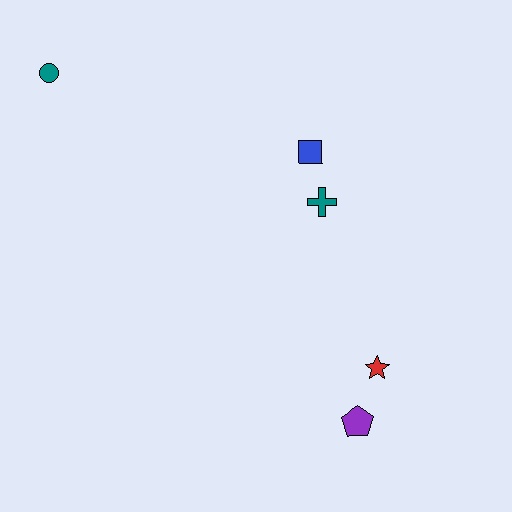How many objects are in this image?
There are 5 objects.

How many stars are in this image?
There is 1 star.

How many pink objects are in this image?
There are no pink objects.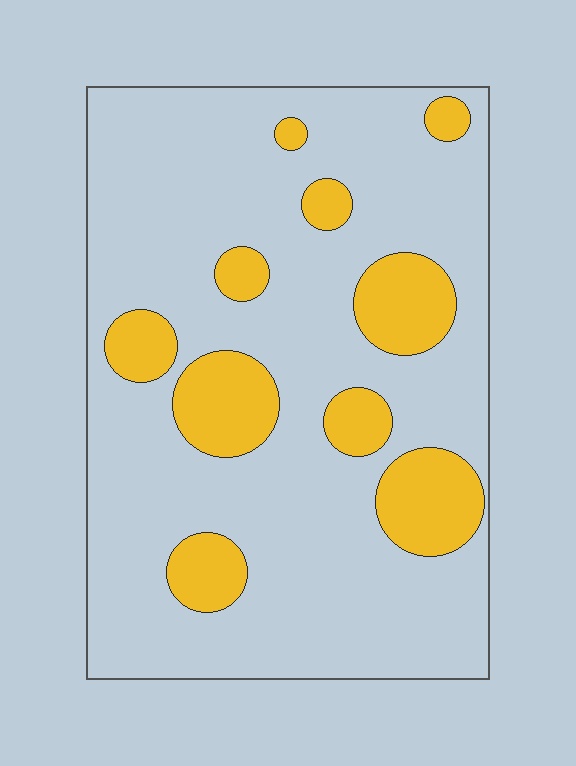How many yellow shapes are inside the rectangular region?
10.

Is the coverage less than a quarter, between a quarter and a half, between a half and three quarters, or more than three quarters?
Less than a quarter.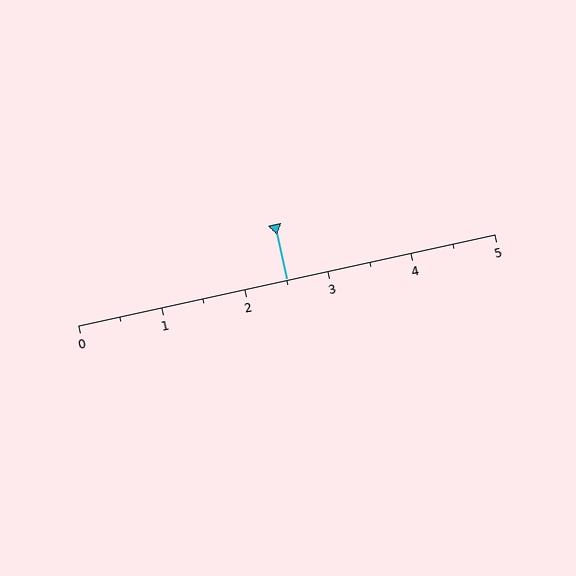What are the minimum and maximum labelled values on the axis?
The axis runs from 0 to 5.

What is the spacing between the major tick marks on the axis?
The major ticks are spaced 1 apart.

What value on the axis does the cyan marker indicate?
The marker indicates approximately 2.5.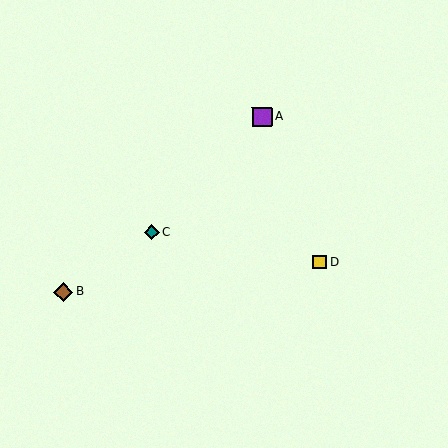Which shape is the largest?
The brown diamond (labeled B) is the largest.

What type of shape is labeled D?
Shape D is a yellow square.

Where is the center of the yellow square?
The center of the yellow square is at (320, 262).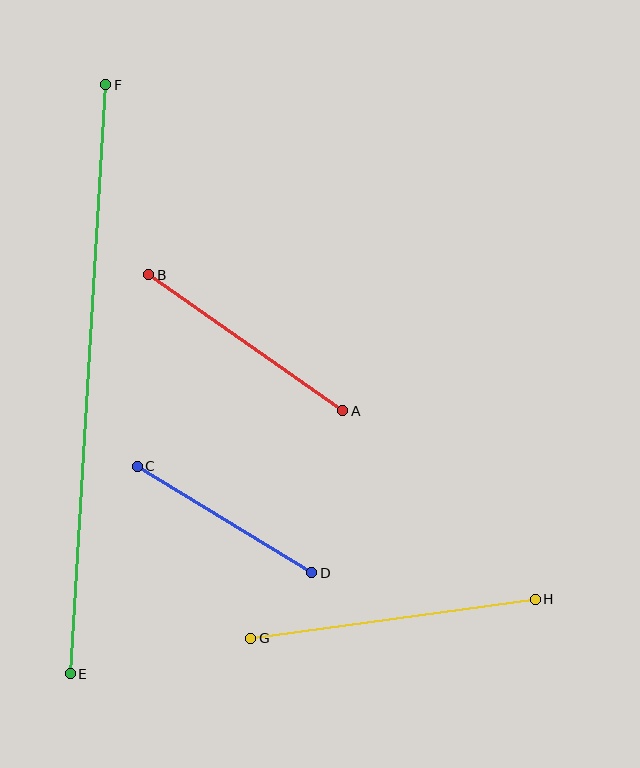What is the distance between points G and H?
The distance is approximately 287 pixels.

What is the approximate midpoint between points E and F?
The midpoint is at approximately (88, 379) pixels.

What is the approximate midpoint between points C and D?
The midpoint is at approximately (225, 520) pixels.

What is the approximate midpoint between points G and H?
The midpoint is at approximately (393, 619) pixels.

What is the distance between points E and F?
The distance is approximately 590 pixels.